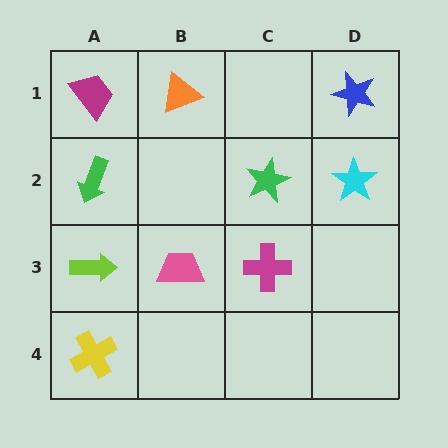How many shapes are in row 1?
3 shapes.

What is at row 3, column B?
A pink trapezoid.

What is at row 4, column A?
A yellow cross.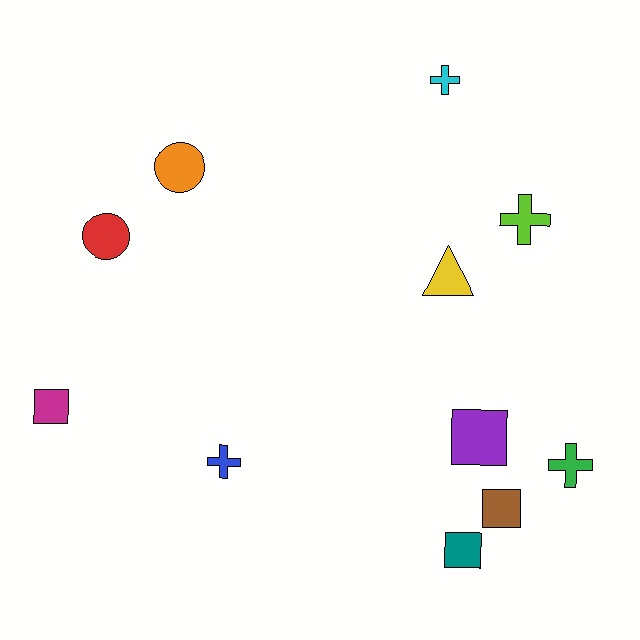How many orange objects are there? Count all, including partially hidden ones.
There is 1 orange object.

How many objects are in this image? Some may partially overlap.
There are 11 objects.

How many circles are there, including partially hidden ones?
There are 2 circles.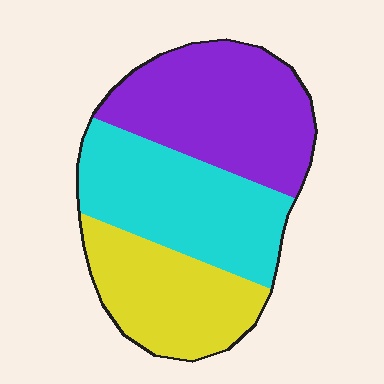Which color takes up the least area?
Yellow, at roughly 30%.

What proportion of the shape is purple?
Purple takes up about three eighths (3/8) of the shape.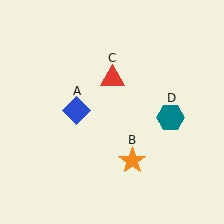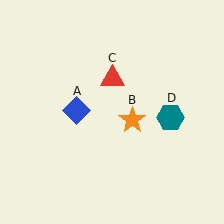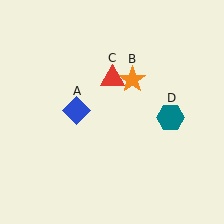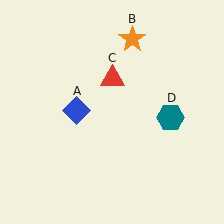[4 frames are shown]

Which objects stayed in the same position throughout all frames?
Blue diamond (object A) and red triangle (object C) and teal hexagon (object D) remained stationary.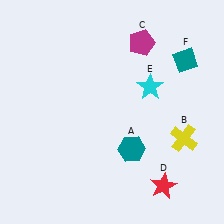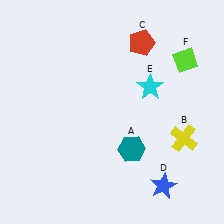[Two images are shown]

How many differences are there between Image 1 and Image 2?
There are 3 differences between the two images.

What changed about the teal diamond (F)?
In Image 1, F is teal. In Image 2, it changed to lime.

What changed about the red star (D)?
In Image 1, D is red. In Image 2, it changed to blue.